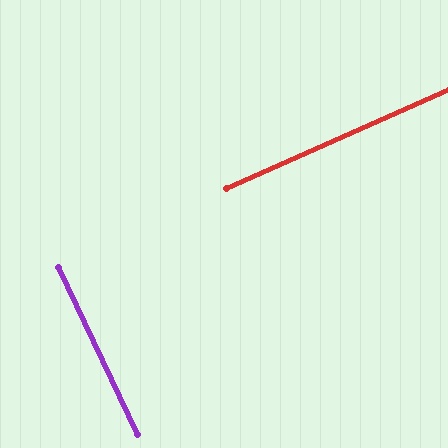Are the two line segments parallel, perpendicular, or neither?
Perpendicular — they meet at approximately 88°.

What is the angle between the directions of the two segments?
Approximately 88 degrees.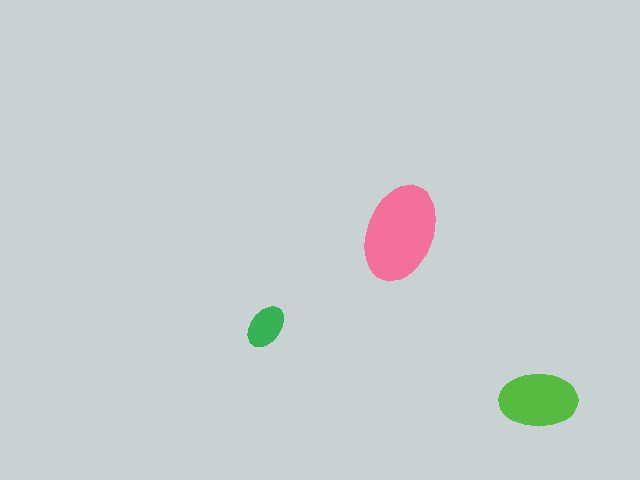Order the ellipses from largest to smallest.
the pink one, the lime one, the green one.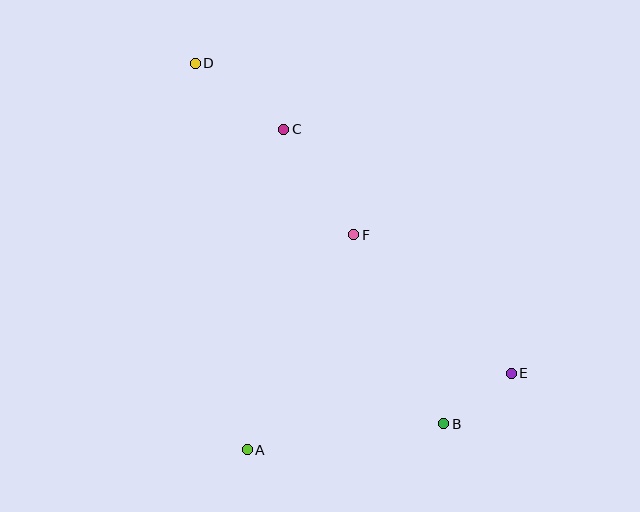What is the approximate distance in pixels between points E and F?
The distance between E and F is approximately 210 pixels.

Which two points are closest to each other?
Points B and E are closest to each other.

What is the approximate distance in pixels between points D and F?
The distance between D and F is approximately 233 pixels.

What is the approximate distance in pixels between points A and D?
The distance between A and D is approximately 390 pixels.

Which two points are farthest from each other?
Points D and E are farthest from each other.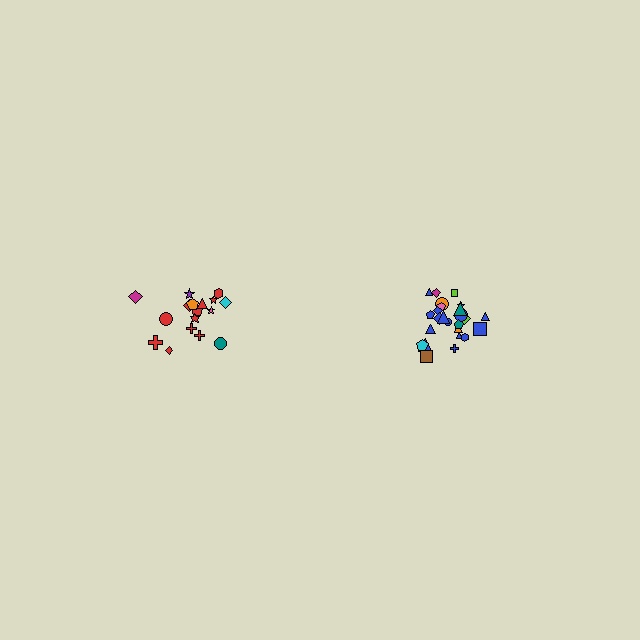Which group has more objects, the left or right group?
The right group.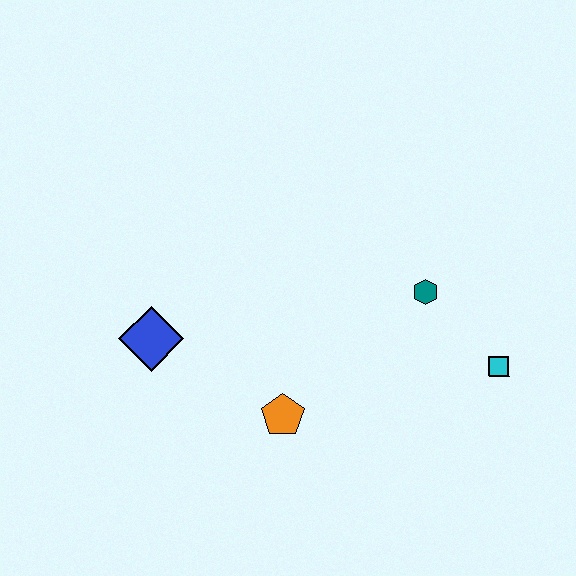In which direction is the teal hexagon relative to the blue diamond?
The teal hexagon is to the right of the blue diamond.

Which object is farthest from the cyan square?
The blue diamond is farthest from the cyan square.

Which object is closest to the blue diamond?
The orange pentagon is closest to the blue diamond.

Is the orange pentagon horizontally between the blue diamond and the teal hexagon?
Yes